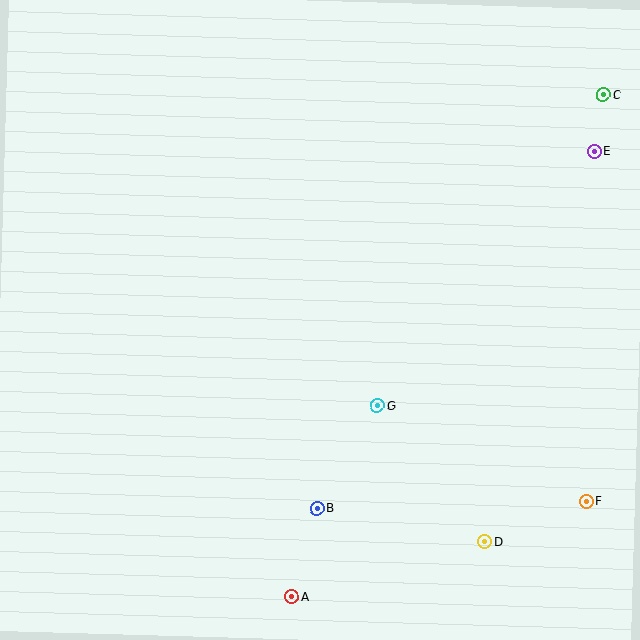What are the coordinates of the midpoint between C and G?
The midpoint between C and G is at (490, 250).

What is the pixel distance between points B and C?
The distance between B and C is 503 pixels.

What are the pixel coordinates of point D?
Point D is at (484, 542).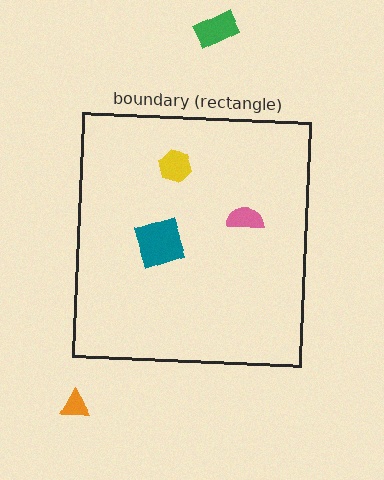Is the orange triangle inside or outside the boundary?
Outside.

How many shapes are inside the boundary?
3 inside, 2 outside.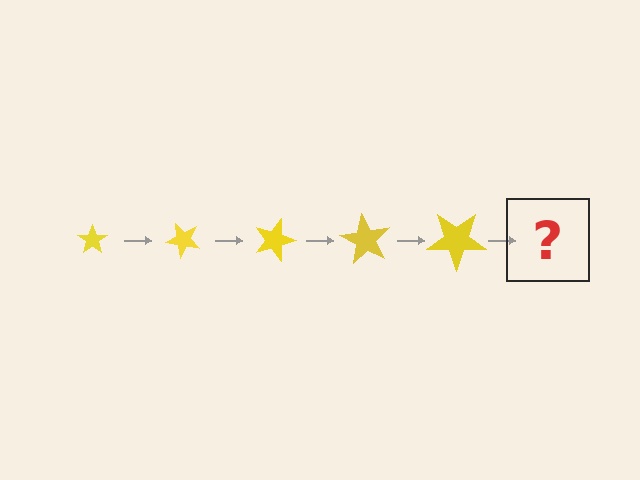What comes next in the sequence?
The next element should be a star, larger than the previous one and rotated 225 degrees from the start.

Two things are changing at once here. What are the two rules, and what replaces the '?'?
The two rules are that the star grows larger each step and it rotates 45 degrees each step. The '?' should be a star, larger than the previous one and rotated 225 degrees from the start.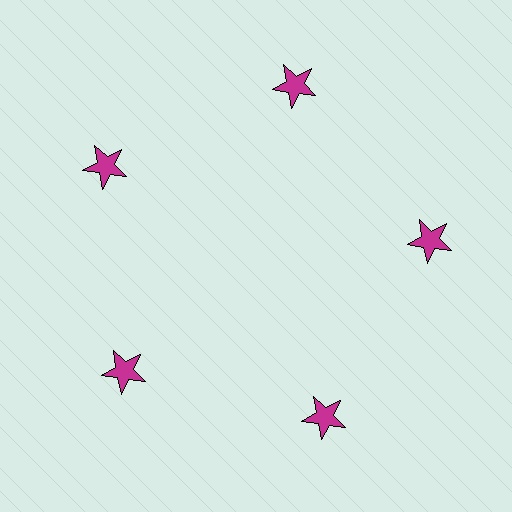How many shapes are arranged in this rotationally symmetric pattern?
There are 5 shapes, arranged in 5 groups of 1.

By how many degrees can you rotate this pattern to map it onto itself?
The pattern maps onto itself every 72 degrees of rotation.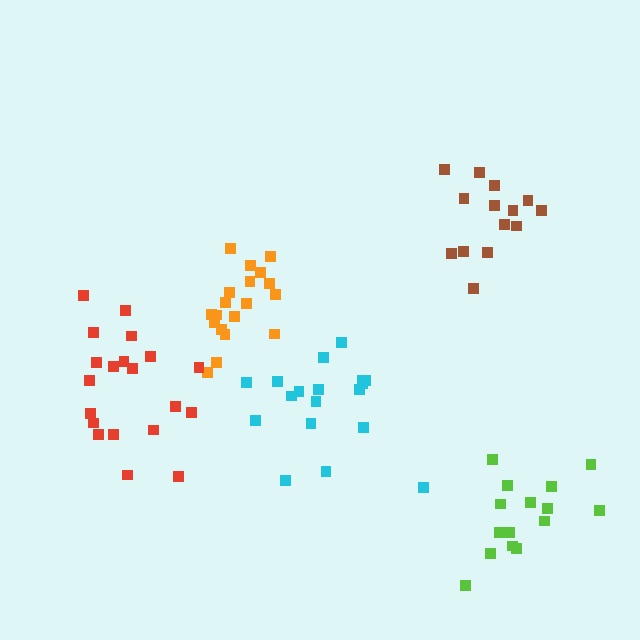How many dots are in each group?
Group 1: 19 dots, Group 2: 14 dots, Group 3: 18 dots, Group 4: 15 dots, Group 5: 20 dots (86 total).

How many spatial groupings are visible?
There are 5 spatial groupings.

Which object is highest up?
The brown cluster is topmost.